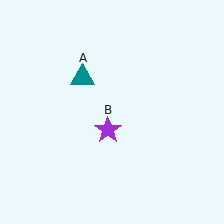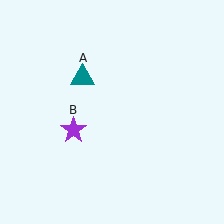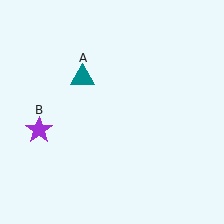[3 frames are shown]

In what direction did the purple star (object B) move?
The purple star (object B) moved left.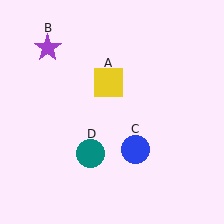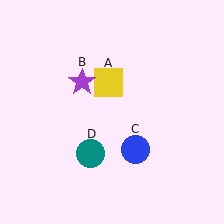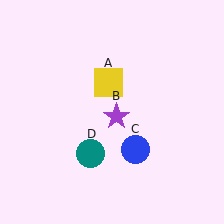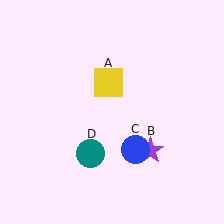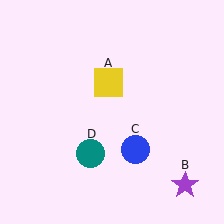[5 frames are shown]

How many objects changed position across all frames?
1 object changed position: purple star (object B).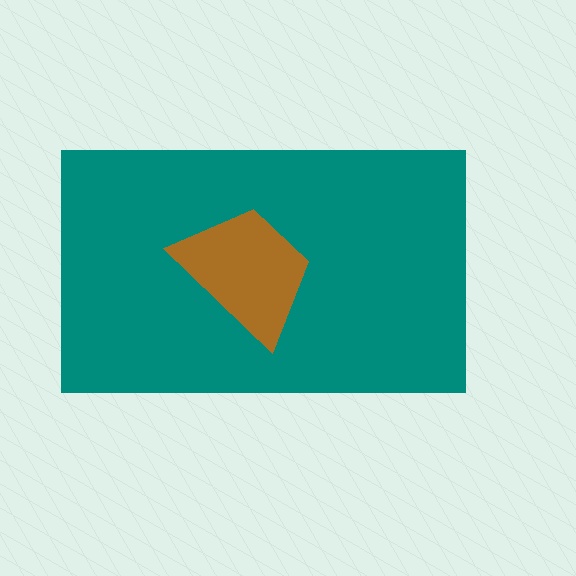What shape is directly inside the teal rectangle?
The brown trapezoid.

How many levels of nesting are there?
2.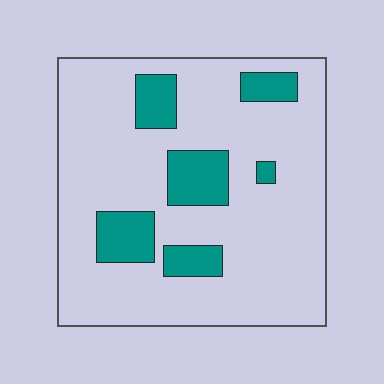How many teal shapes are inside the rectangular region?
6.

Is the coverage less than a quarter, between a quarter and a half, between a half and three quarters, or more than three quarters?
Less than a quarter.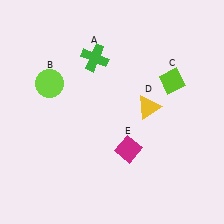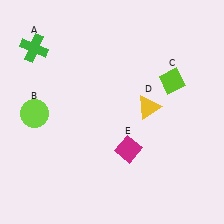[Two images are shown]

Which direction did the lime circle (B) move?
The lime circle (B) moved down.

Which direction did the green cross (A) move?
The green cross (A) moved left.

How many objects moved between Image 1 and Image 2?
2 objects moved between the two images.